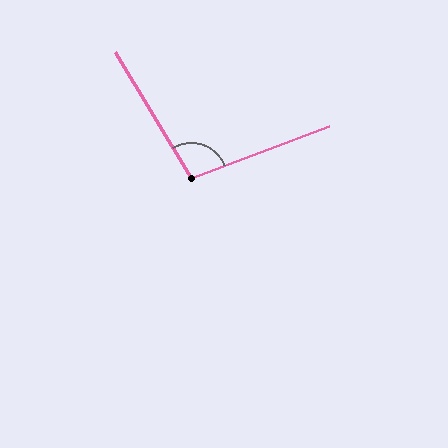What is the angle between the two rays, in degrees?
Approximately 100 degrees.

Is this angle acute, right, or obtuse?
It is obtuse.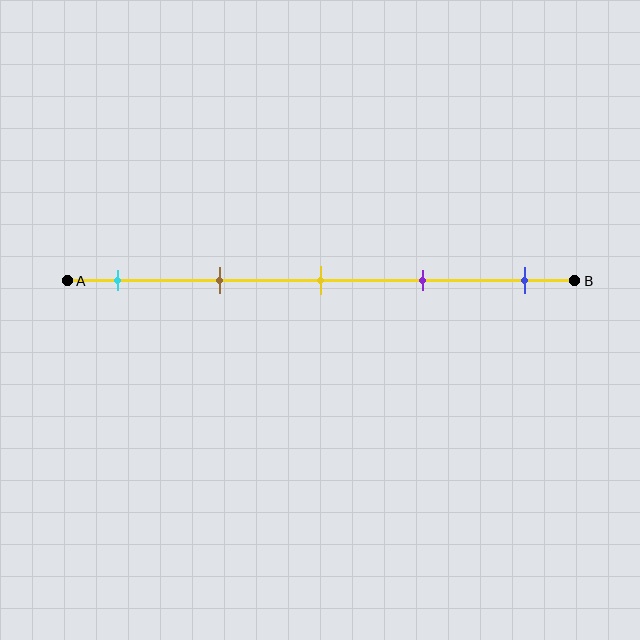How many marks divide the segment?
There are 5 marks dividing the segment.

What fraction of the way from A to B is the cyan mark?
The cyan mark is approximately 10% (0.1) of the way from A to B.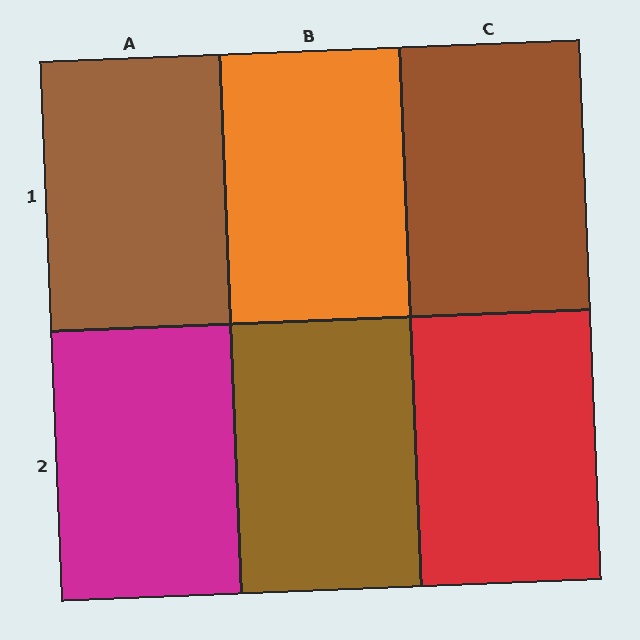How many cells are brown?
3 cells are brown.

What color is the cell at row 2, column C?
Red.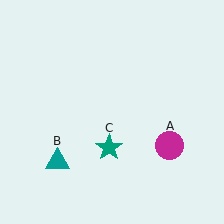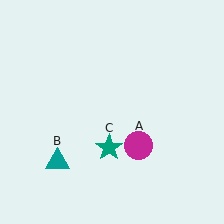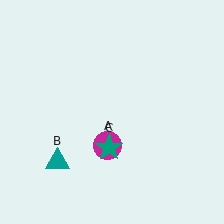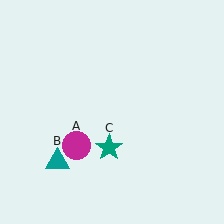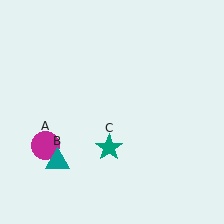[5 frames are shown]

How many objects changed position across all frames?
1 object changed position: magenta circle (object A).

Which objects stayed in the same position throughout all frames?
Teal triangle (object B) and teal star (object C) remained stationary.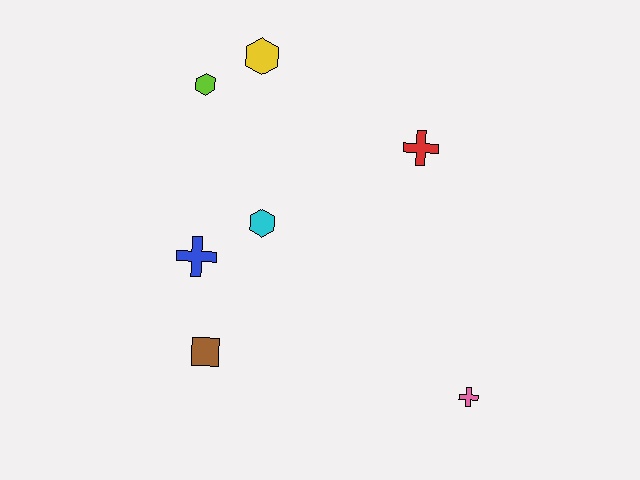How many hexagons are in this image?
There are 3 hexagons.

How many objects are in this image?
There are 7 objects.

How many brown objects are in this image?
There is 1 brown object.